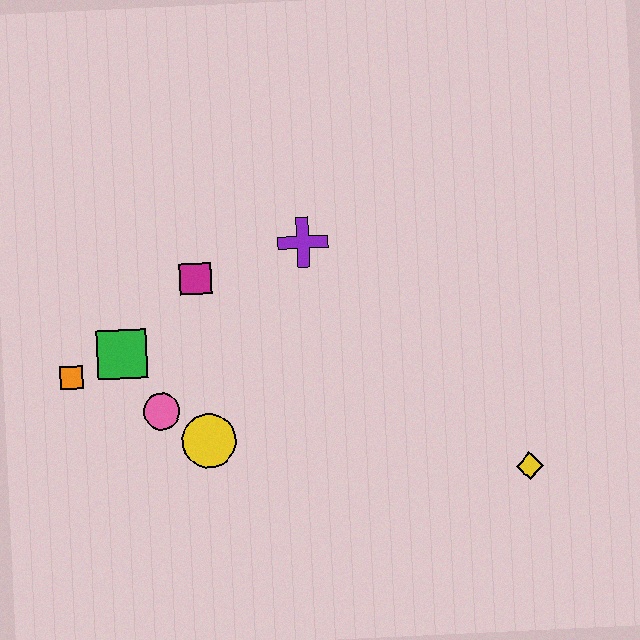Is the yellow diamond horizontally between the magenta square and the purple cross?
No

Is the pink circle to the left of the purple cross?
Yes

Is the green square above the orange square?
Yes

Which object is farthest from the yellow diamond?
The orange square is farthest from the yellow diamond.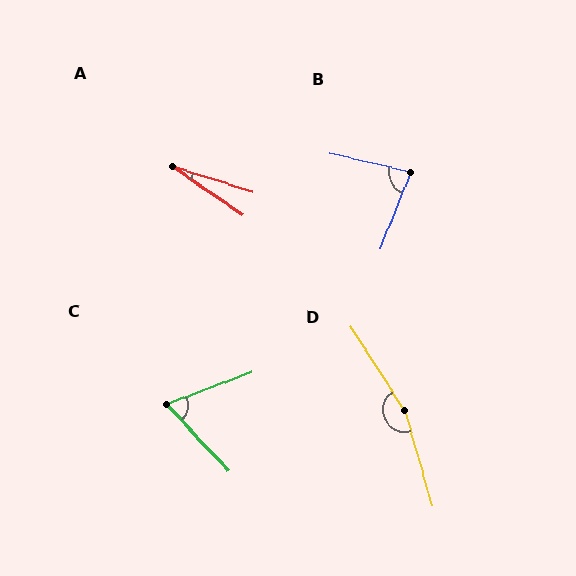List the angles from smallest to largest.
A (17°), C (68°), B (81°), D (163°).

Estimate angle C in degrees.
Approximately 68 degrees.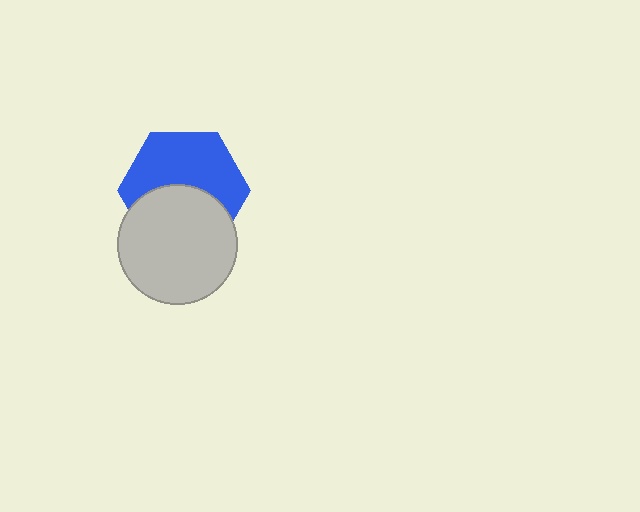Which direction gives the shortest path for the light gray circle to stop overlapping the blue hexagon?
Moving down gives the shortest separation.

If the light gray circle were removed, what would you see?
You would see the complete blue hexagon.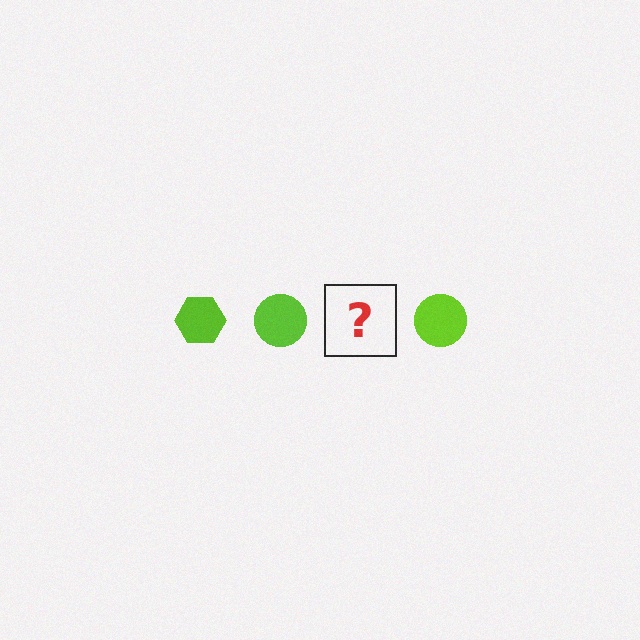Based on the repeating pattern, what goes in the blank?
The blank should be a lime hexagon.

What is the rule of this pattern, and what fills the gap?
The rule is that the pattern cycles through hexagon, circle shapes in lime. The gap should be filled with a lime hexagon.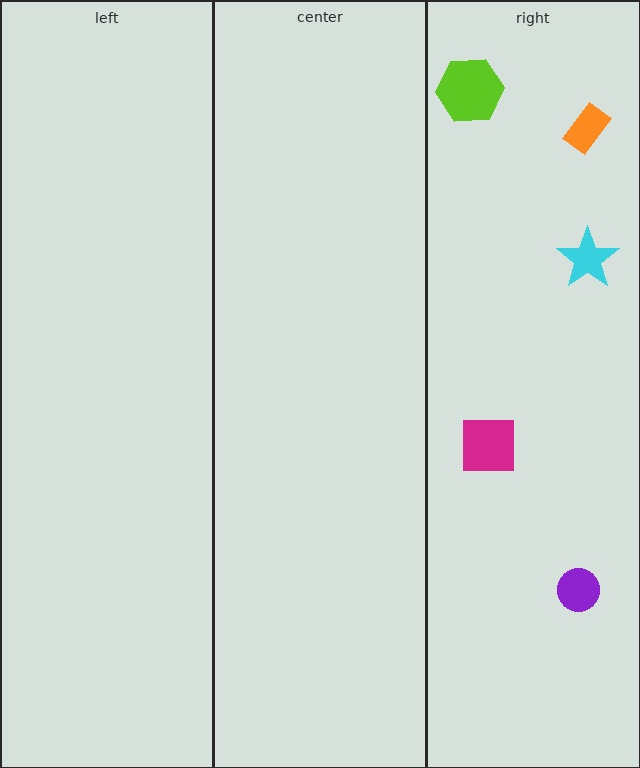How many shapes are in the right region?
5.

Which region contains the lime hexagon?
The right region.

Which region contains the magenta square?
The right region.